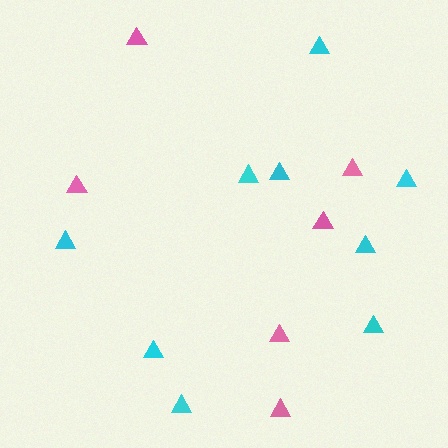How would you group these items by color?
There are 2 groups: one group of pink triangles (6) and one group of cyan triangles (9).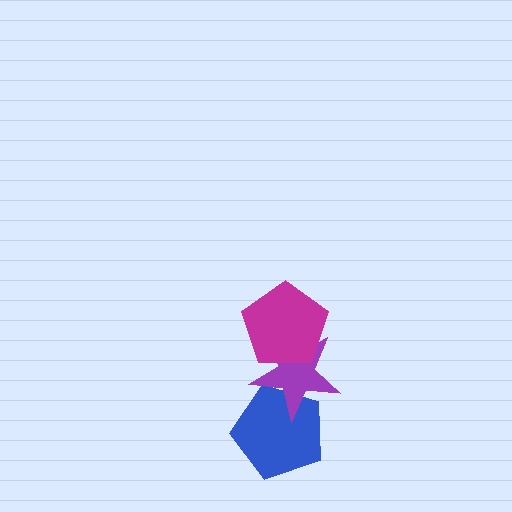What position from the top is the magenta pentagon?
The magenta pentagon is 1st from the top.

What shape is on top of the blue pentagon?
The purple star is on top of the blue pentagon.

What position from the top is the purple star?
The purple star is 2nd from the top.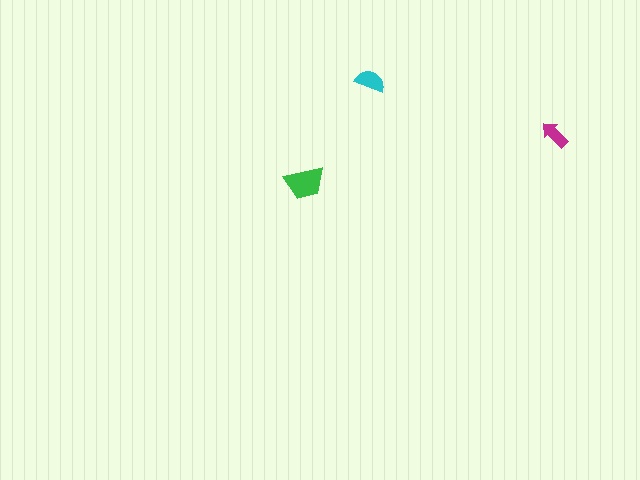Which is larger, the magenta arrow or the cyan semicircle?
The cyan semicircle.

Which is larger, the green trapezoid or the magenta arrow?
The green trapezoid.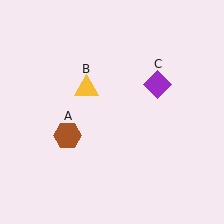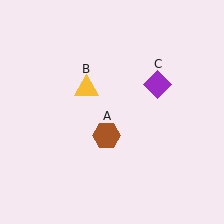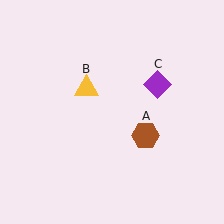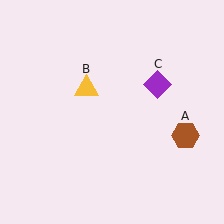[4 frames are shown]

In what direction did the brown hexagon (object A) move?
The brown hexagon (object A) moved right.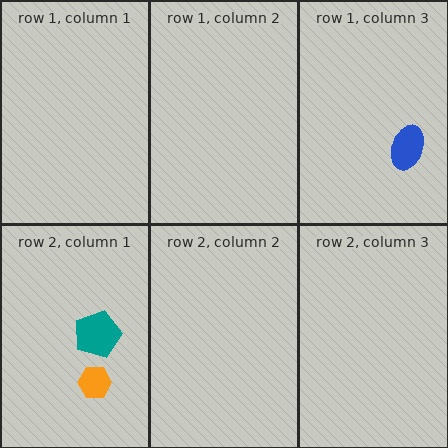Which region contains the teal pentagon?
The row 2, column 1 region.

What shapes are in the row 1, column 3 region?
The blue ellipse.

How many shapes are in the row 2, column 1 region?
2.